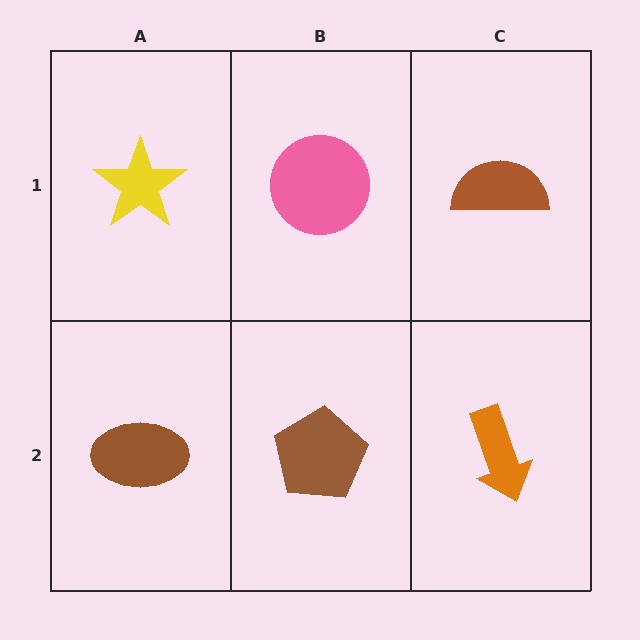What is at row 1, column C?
A brown semicircle.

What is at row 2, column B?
A brown pentagon.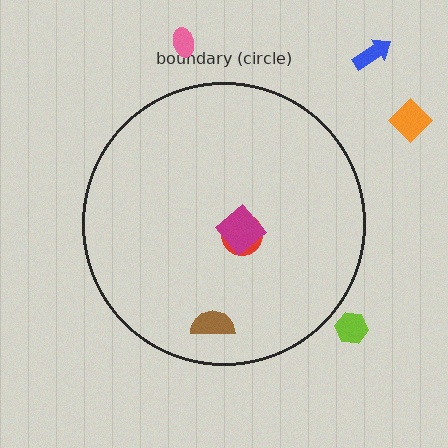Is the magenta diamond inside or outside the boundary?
Inside.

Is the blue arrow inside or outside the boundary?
Outside.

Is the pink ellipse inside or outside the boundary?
Outside.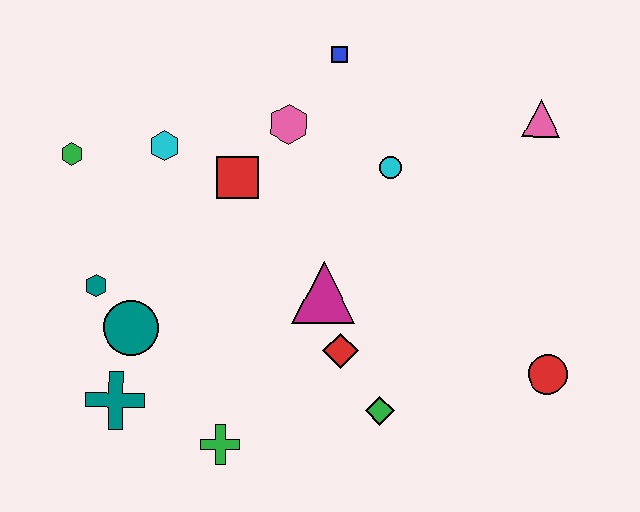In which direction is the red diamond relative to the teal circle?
The red diamond is to the right of the teal circle.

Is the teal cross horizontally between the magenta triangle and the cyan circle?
No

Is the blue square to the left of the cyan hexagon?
No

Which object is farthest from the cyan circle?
The teal cross is farthest from the cyan circle.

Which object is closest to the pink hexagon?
The red square is closest to the pink hexagon.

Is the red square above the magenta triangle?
Yes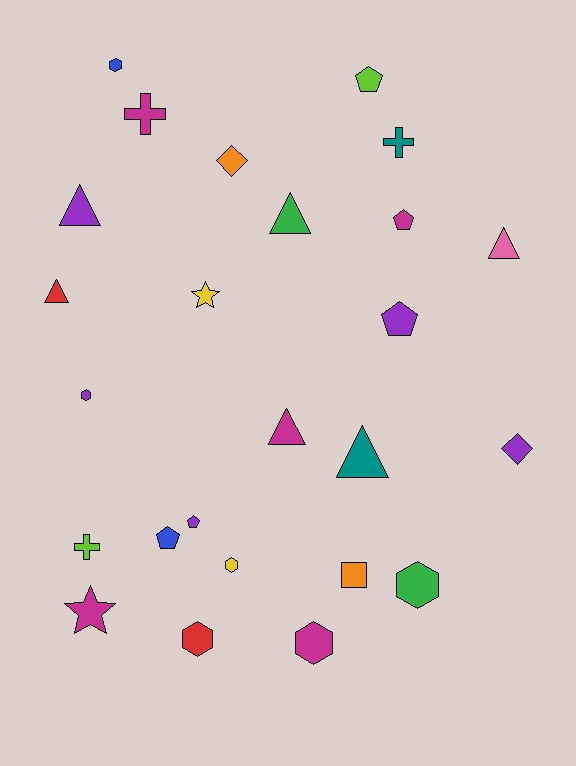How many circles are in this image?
There are no circles.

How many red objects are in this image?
There are 2 red objects.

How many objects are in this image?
There are 25 objects.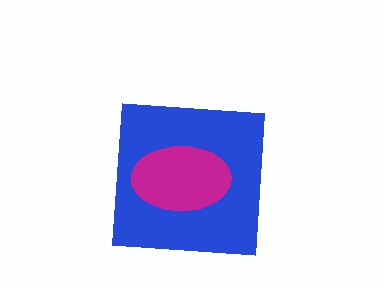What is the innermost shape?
The magenta ellipse.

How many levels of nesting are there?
2.